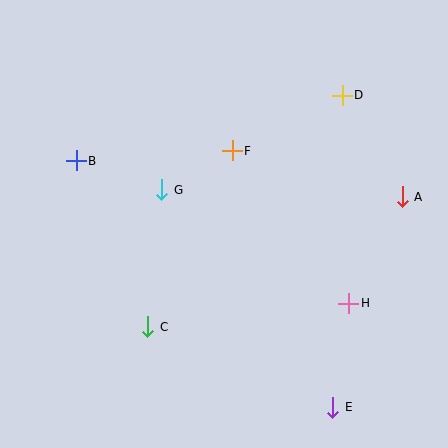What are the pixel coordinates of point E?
Point E is at (333, 407).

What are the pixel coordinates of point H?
Point H is at (349, 303).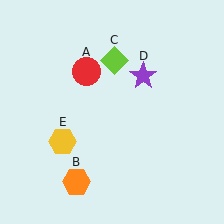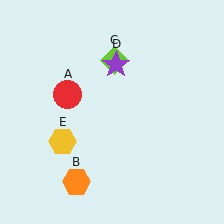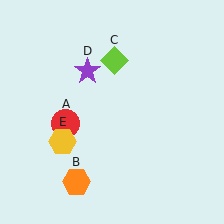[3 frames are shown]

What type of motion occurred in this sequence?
The red circle (object A), purple star (object D) rotated counterclockwise around the center of the scene.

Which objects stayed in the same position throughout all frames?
Orange hexagon (object B) and lime diamond (object C) and yellow hexagon (object E) remained stationary.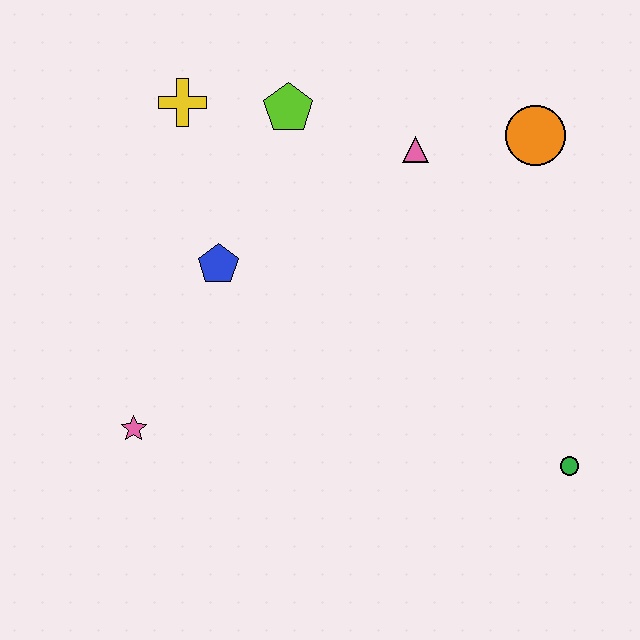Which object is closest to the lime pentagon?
The yellow cross is closest to the lime pentagon.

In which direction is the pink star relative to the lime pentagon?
The pink star is below the lime pentagon.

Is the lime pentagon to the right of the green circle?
No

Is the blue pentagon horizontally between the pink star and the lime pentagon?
Yes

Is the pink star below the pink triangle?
Yes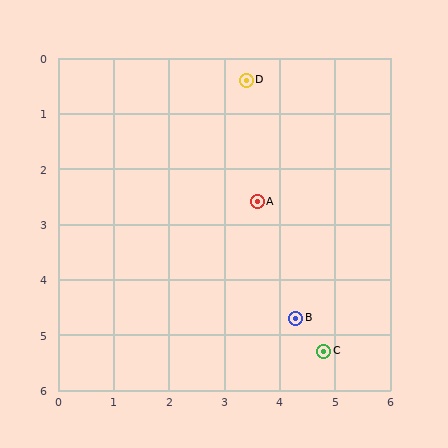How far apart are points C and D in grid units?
Points C and D are about 5.1 grid units apart.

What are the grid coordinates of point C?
Point C is at approximately (4.8, 5.3).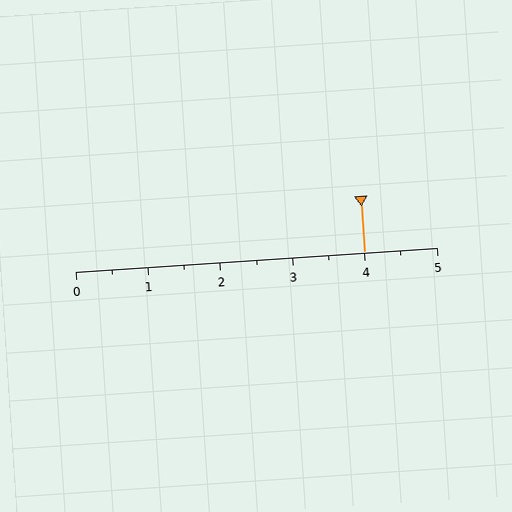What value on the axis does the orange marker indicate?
The marker indicates approximately 4.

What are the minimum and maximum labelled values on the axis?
The axis runs from 0 to 5.